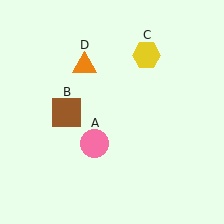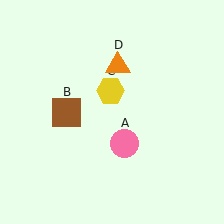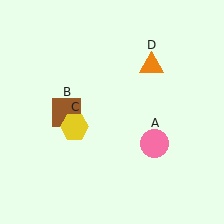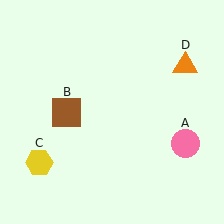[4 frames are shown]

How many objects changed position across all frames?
3 objects changed position: pink circle (object A), yellow hexagon (object C), orange triangle (object D).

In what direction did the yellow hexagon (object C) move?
The yellow hexagon (object C) moved down and to the left.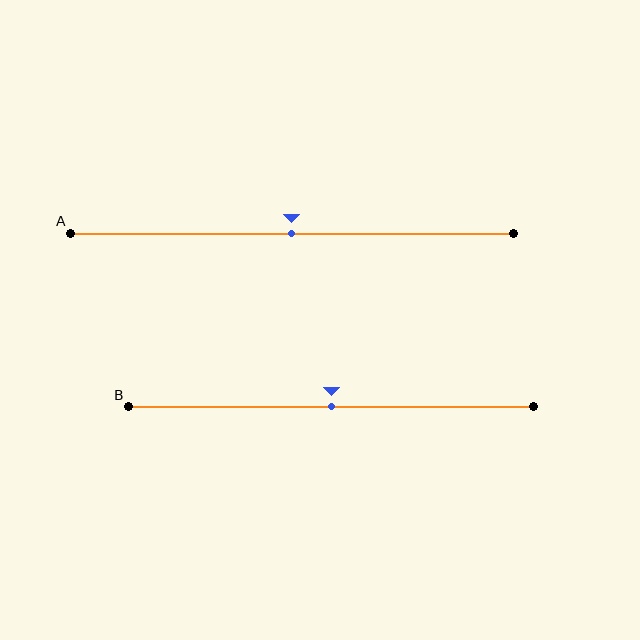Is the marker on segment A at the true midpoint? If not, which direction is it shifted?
Yes, the marker on segment A is at the true midpoint.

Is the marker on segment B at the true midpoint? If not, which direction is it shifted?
Yes, the marker on segment B is at the true midpoint.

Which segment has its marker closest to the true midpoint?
Segment A has its marker closest to the true midpoint.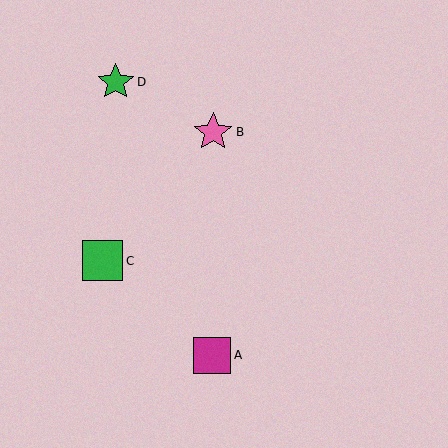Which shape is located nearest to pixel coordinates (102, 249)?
The green square (labeled C) at (103, 261) is nearest to that location.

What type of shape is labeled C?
Shape C is a green square.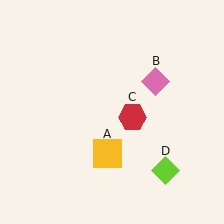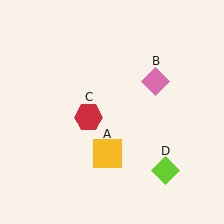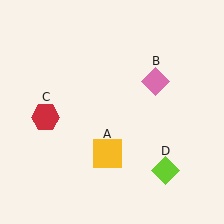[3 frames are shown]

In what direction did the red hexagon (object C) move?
The red hexagon (object C) moved left.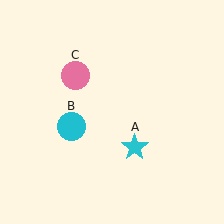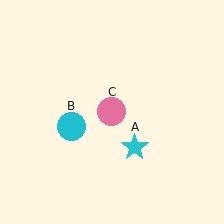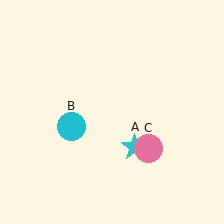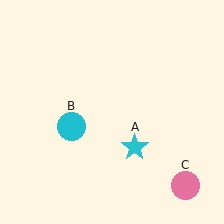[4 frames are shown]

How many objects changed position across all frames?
1 object changed position: pink circle (object C).